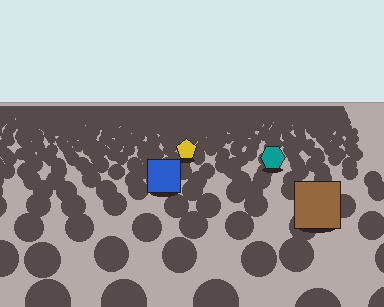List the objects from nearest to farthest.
From nearest to farthest: the brown square, the blue square, the teal hexagon, the yellow pentagon.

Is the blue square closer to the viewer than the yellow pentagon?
Yes. The blue square is closer — you can tell from the texture gradient: the ground texture is coarser near it.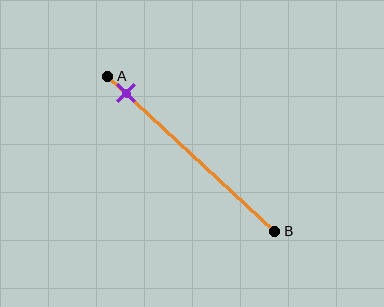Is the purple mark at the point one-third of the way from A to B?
No, the mark is at about 10% from A, not at the 33% one-third point.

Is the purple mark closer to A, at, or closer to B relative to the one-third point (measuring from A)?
The purple mark is closer to point A than the one-third point of segment AB.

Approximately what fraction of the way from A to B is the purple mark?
The purple mark is approximately 10% of the way from A to B.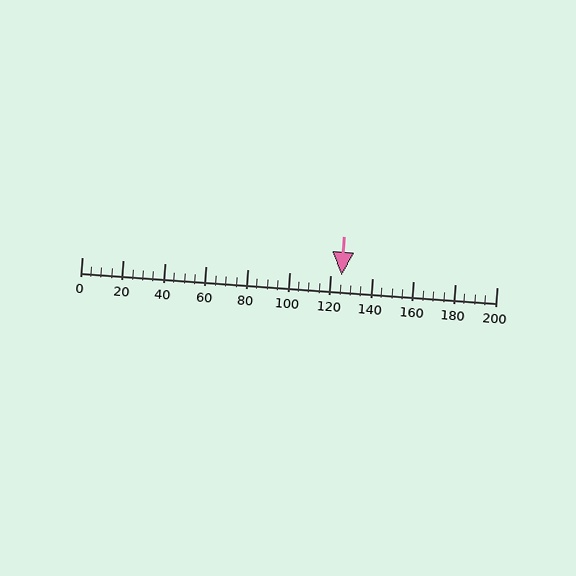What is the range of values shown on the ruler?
The ruler shows values from 0 to 200.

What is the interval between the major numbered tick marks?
The major tick marks are spaced 20 units apart.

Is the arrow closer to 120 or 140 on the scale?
The arrow is closer to 120.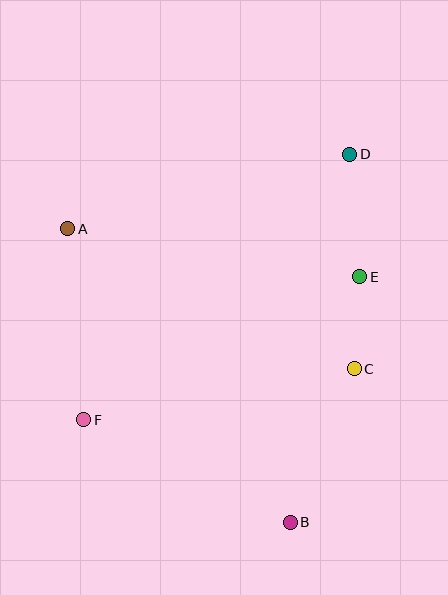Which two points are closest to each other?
Points C and E are closest to each other.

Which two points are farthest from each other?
Points D and F are farthest from each other.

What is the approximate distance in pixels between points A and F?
The distance between A and F is approximately 192 pixels.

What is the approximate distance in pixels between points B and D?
The distance between B and D is approximately 373 pixels.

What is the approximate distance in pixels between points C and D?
The distance between C and D is approximately 215 pixels.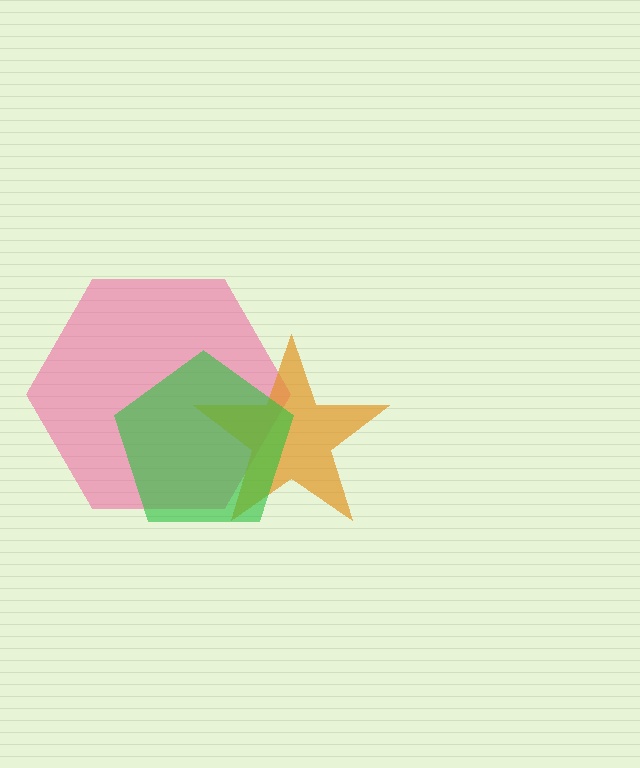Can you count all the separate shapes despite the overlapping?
Yes, there are 3 separate shapes.